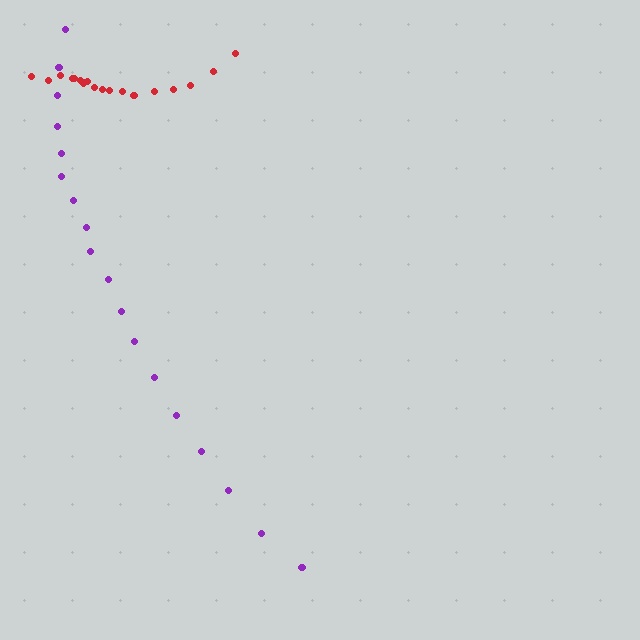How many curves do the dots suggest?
There are 2 distinct paths.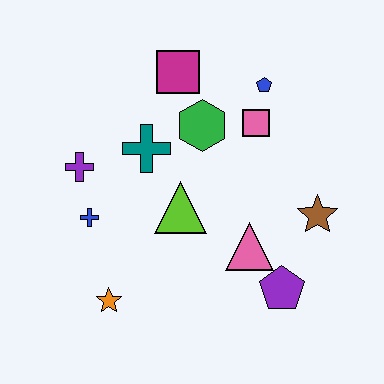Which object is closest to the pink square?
The blue pentagon is closest to the pink square.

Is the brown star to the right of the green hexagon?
Yes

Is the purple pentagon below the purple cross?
Yes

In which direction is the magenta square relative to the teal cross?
The magenta square is above the teal cross.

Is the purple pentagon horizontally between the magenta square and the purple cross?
No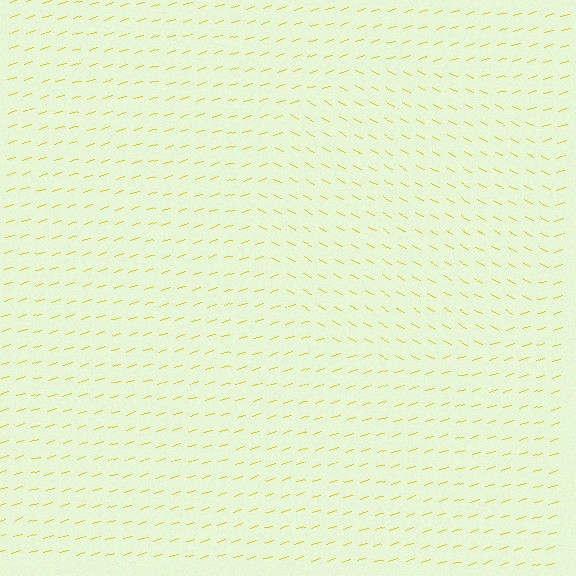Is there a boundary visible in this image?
Yes, there is a texture boundary formed by a change in line orientation.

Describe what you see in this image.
The image is filled with small yellow line segments. A circle region in the image has lines oriented differently from the surrounding lines, creating a visible texture boundary.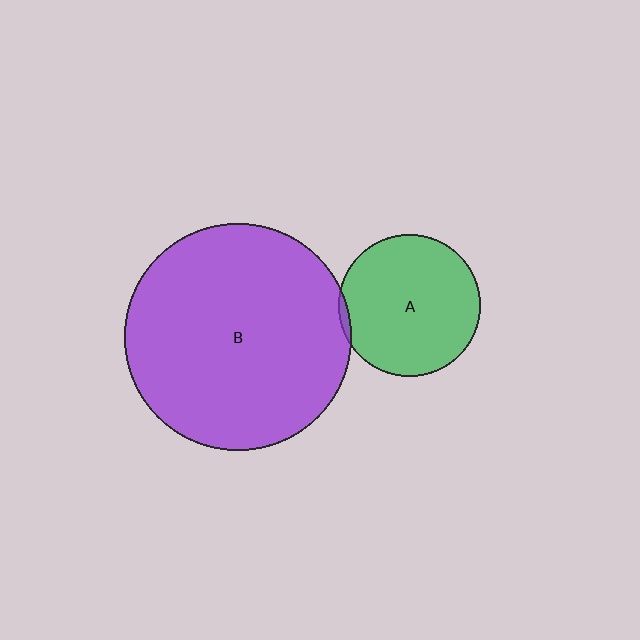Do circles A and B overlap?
Yes.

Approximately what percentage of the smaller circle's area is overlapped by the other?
Approximately 5%.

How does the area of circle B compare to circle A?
Approximately 2.5 times.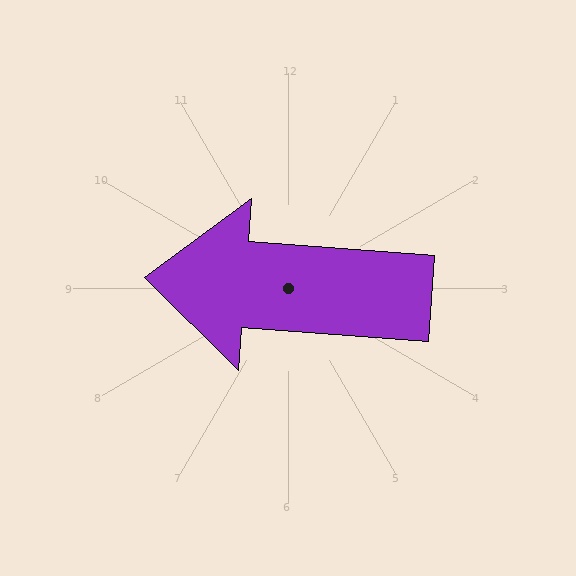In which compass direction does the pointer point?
West.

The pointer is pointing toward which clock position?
Roughly 9 o'clock.